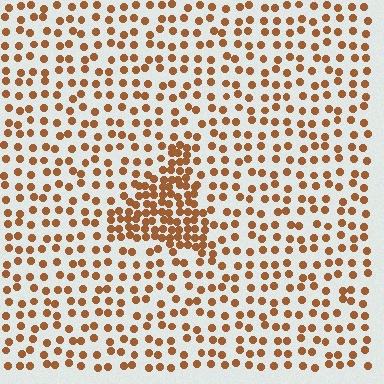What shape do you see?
I see a triangle.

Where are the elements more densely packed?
The elements are more densely packed inside the triangle boundary.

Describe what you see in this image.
The image contains small brown elements arranged at two different densities. A triangle-shaped region is visible where the elements are more densely packed than the surrounding area.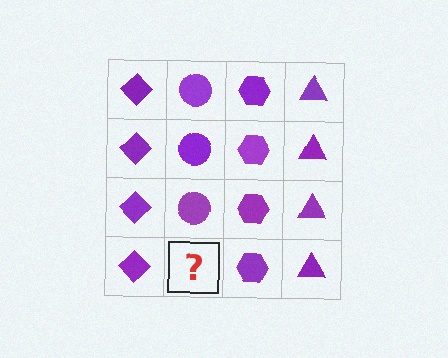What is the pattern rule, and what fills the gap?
The rule is that each column has a consistent shape. The gap should be filled with a purple circle.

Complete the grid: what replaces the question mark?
The question mark should be replaced with a purple circle.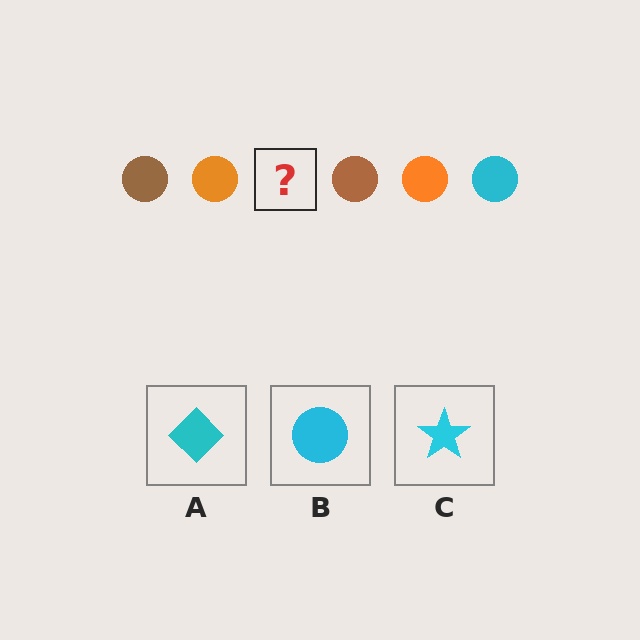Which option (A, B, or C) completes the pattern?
B.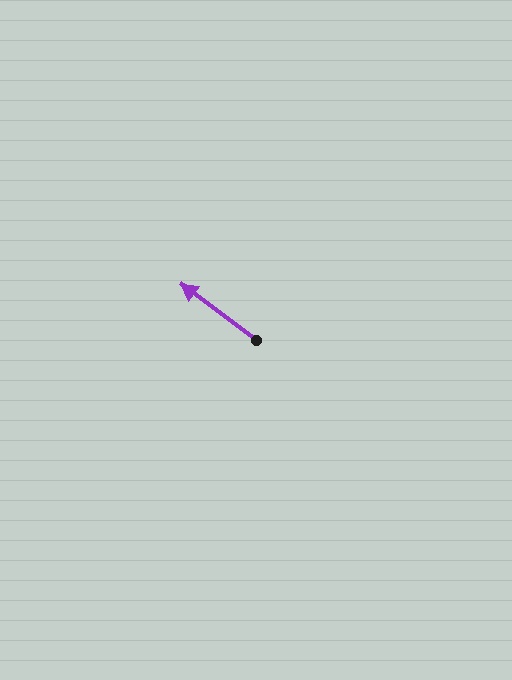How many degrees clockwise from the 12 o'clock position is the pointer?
Approximately 307 degrees.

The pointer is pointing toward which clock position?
Roughly 10 o'clock.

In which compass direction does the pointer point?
Northwest.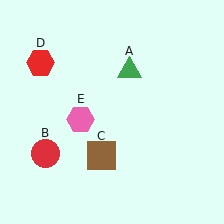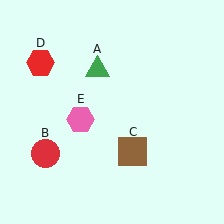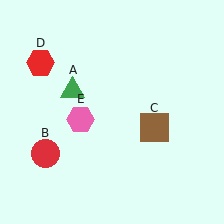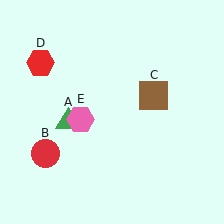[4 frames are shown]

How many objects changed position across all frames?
2 objects changed position: green triangle (object A), brown square (object C).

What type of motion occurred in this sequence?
The green triangle (object A), brown square (object C) rotated counterclockwise around the center of the scene.